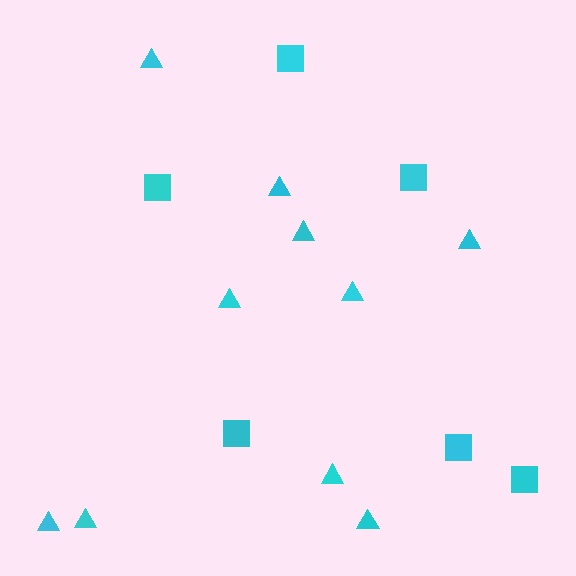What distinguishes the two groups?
There are 2 groups: one group of triangles (10) and one group of squares (6).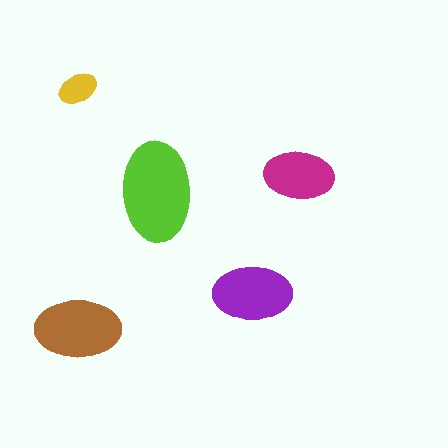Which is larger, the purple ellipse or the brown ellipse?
The brown one.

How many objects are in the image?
There are 5 objects in the image.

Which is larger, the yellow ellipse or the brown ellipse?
The brown one.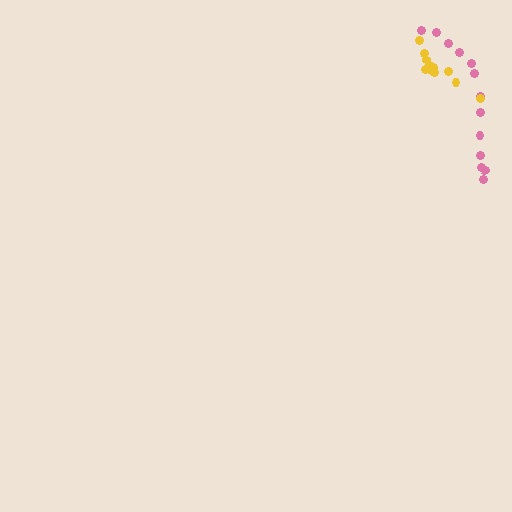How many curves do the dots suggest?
There are 2 distinct paths.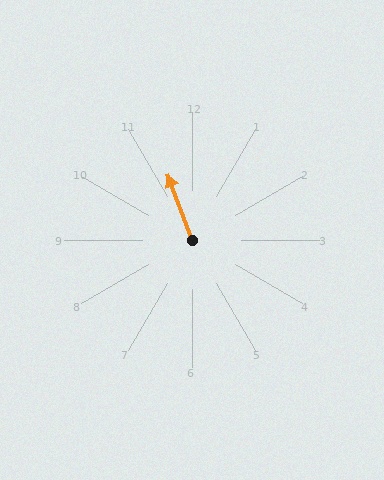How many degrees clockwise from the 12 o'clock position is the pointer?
Approximately 339 degrees.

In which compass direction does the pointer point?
North.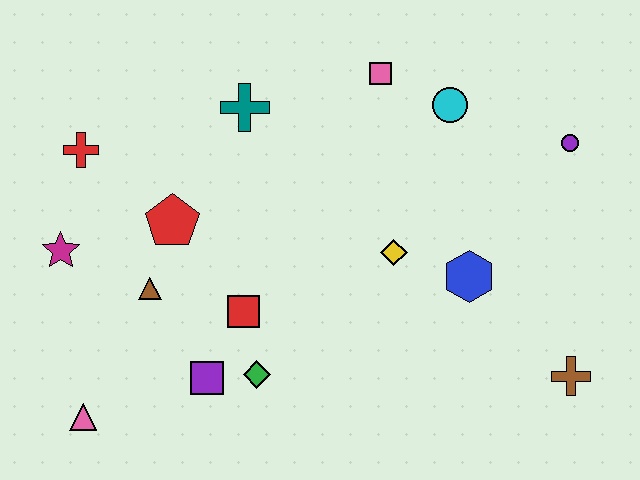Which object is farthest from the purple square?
The purple circle is farthest from the purple square.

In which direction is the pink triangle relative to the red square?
The pink triangle is to the left of the red square.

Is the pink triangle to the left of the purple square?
Yes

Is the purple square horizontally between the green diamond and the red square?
No